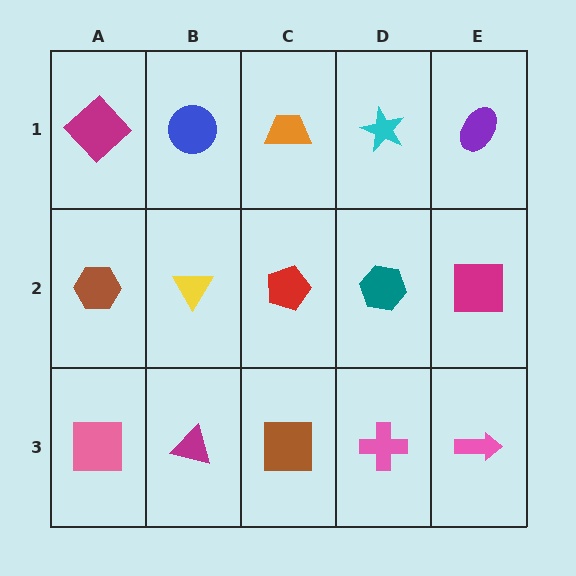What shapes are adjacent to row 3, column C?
A red pentagon (row 2, column C), a magenta triangle (row 3, column B), a pink cross (row 3, column D).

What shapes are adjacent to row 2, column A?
A magenta diamond (row 1, column A), a pink square (row 3, column A), a yellow triangle (row 2, column B).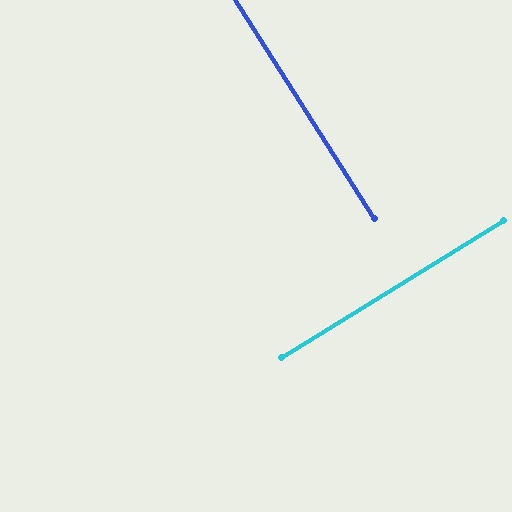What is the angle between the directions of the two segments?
Approximately 89 degrees.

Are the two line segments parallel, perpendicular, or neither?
Perpendicular — they meet at approximately 89°.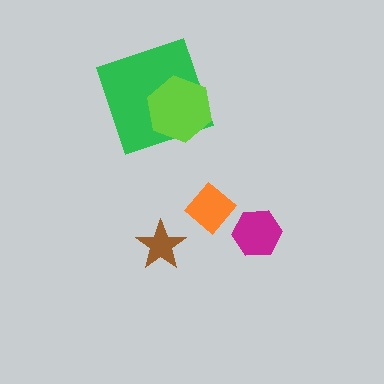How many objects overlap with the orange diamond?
0 objects overlap with the orange diamond.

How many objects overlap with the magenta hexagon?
0 objects overlap with the magenta hexagon.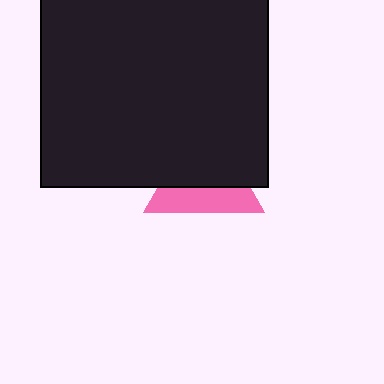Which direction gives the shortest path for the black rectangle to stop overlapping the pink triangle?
Moving up gives the shortest separation.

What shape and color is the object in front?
The object in front is a black rectangle.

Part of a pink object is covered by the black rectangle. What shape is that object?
It is a triangle.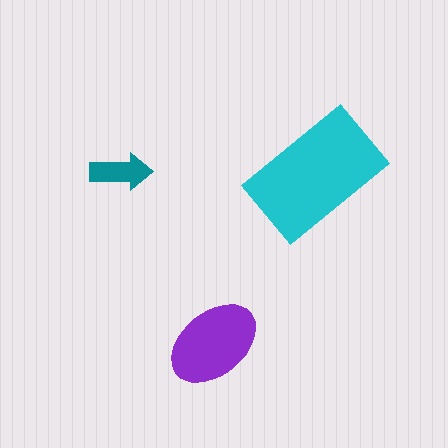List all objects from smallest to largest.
The teal arrow, the purple ellipse, the cyan rectangle.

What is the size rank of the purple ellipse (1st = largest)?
2nd.